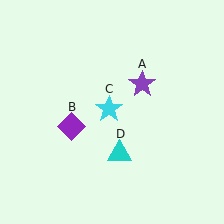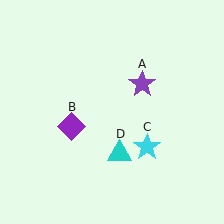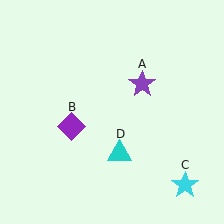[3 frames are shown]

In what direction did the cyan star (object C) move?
The cyan star (object C) moved down and to the right.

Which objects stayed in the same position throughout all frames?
Purple star (object A) and purple diamond (object B) and cyan triangle (object D) remained stationary.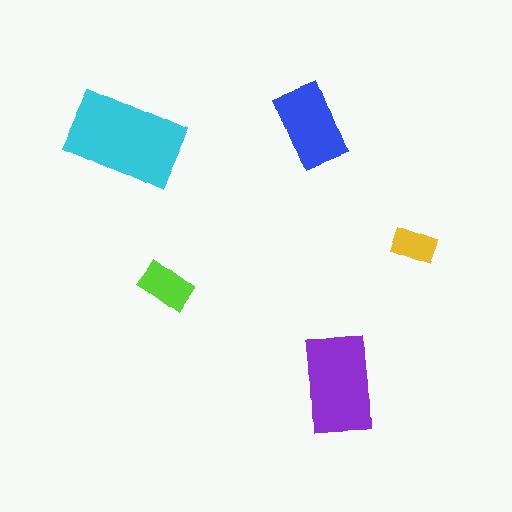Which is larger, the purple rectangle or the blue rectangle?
The purple one.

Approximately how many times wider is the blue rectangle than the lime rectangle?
About 1.5 times wider.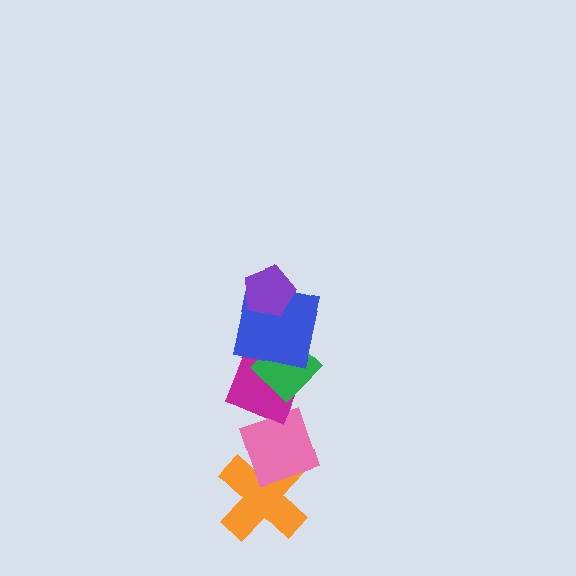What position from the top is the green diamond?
The green diamond is 3rd from the top.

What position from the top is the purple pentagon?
The purple pentagon is 1st from the top.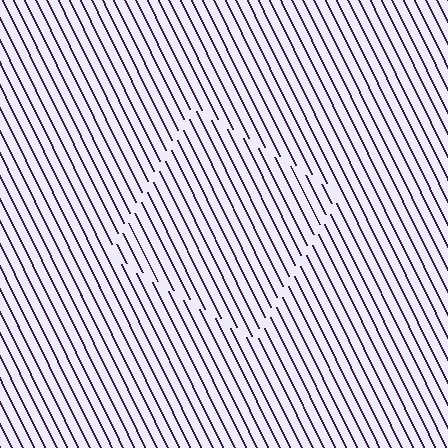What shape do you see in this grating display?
An illusory square. The interior of the shape contains the same grating, shifted by half a period — the contour is defined by the phase discontinuity where line-ends from the inner and outer gratings abut.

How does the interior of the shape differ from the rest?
The interior of the shape contains the same grating, shifted by half a period — the contour is defined by the phase discontinuity where line-ends from the inner and outer gratings abut.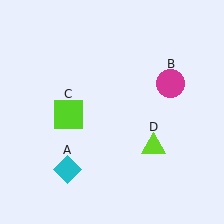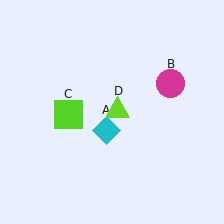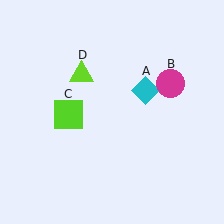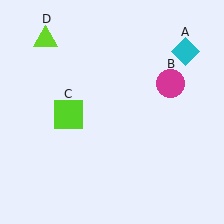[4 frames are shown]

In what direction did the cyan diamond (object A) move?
The cyan diamond (object A) moved up and to the right.